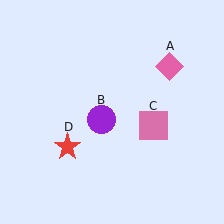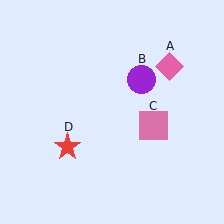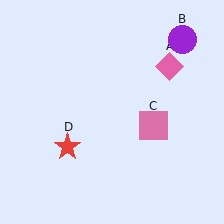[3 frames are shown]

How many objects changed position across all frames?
1 object changed position: purple circle (object B).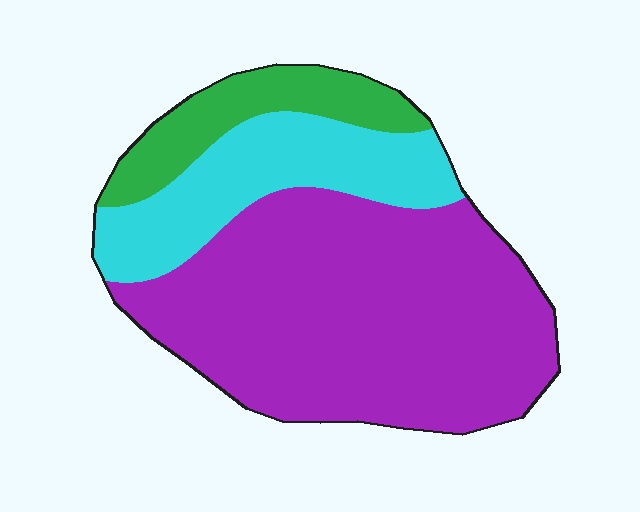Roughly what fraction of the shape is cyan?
Cyan takes up less than a quarter of the shape.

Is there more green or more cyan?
Cyan.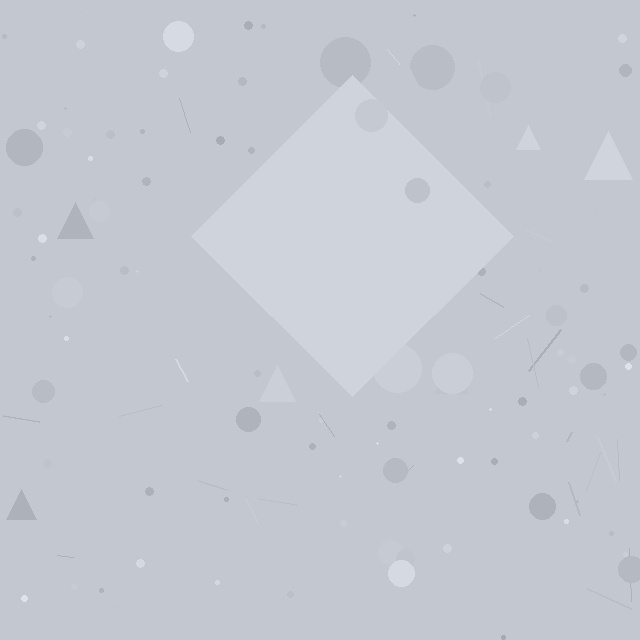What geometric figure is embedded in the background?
A diamond is embedded in the background.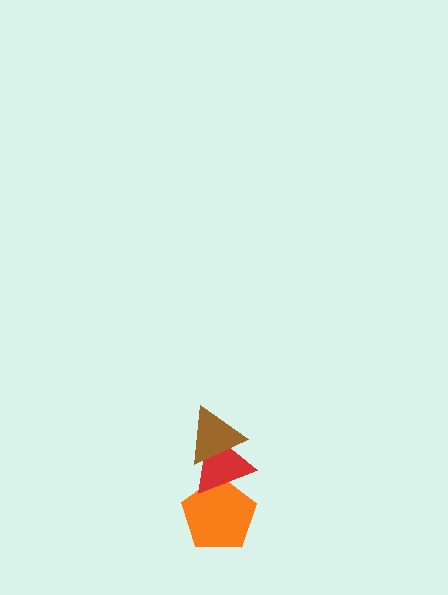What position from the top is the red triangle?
The red triangle is 2nd from the top.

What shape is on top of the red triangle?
The brown triangle is on top of the red triangle.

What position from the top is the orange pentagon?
The orange pentagon is 3rd from the top.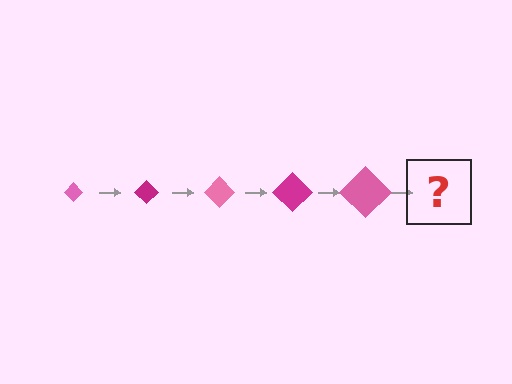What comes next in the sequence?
The next element should be a magenta diamond, larger than the previous one.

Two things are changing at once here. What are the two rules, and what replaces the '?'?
The two rules are that the diamond grows larger each step and the color cycles through pink and magenta. The '?' should be a magenta diamond, larger than the previous one.